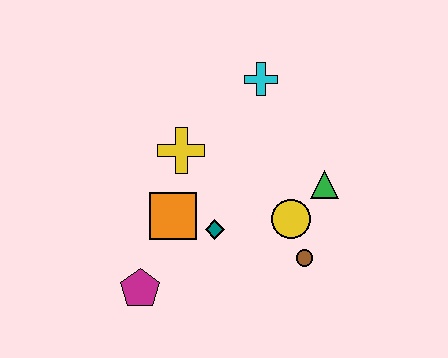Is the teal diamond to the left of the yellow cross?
No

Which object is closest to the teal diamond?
The orange square is closest to the teal diamond.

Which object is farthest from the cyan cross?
The magenta pentagon is farthest from the cyan cross.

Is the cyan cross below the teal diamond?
No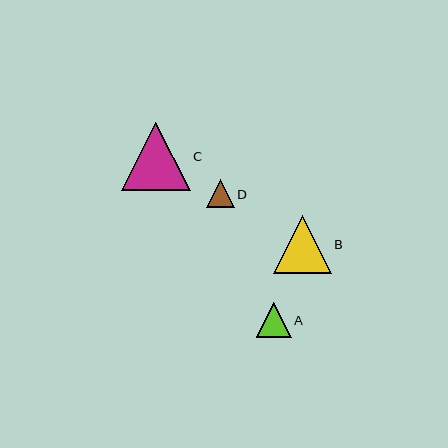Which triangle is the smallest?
Triangle D is the smallest with a size of approximately 27 pixels.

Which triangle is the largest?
Triangle C is the largest with a size of approximately 69 pixels.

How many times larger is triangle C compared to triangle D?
Triangle C is approximately 2.5 times the size of triangle D.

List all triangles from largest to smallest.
From largest to smallest: C, B, A, D.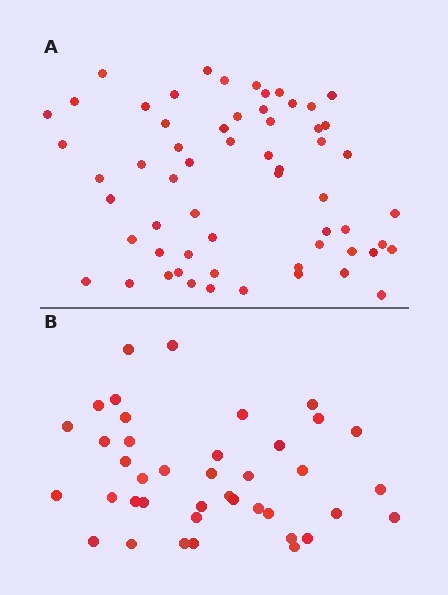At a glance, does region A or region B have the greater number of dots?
Region A (the top region) has more dots.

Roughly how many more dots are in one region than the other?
Region A has approximately 20 more dots than region B.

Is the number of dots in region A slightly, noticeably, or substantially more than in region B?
Region A has substantially more. The ratio is roughly 1.5 to 1.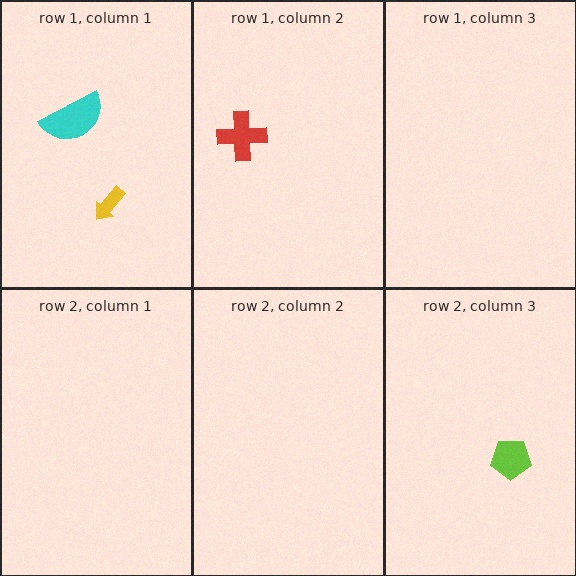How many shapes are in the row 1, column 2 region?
1.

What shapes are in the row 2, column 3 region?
The lime pentagon.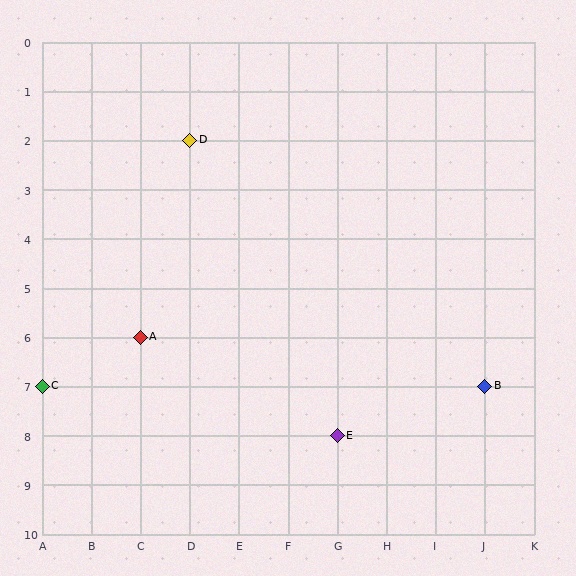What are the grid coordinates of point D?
Point D is at grid coordinates (D, 2).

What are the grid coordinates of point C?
Point C is at grid coordinates (A, 7).